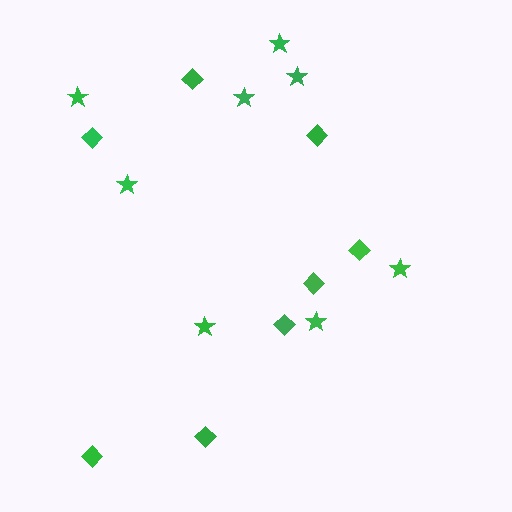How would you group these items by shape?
There are 2 groups: one group of diamonds (8) and one group of stars (8).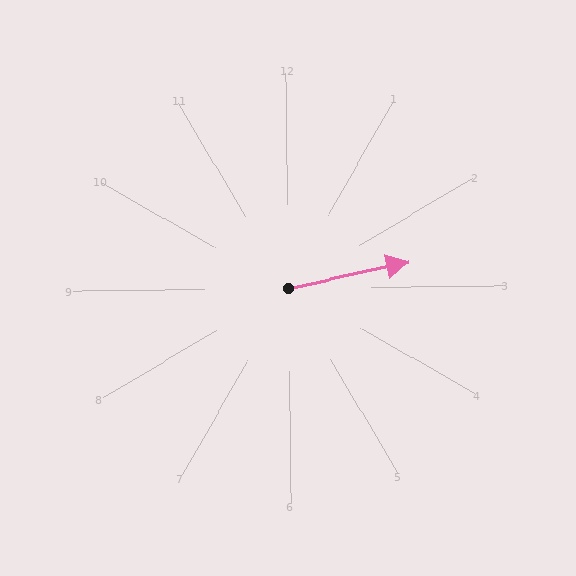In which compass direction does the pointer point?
East.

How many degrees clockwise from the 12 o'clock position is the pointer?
Approximately 78 degrees.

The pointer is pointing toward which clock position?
Roughly 3 o'clock.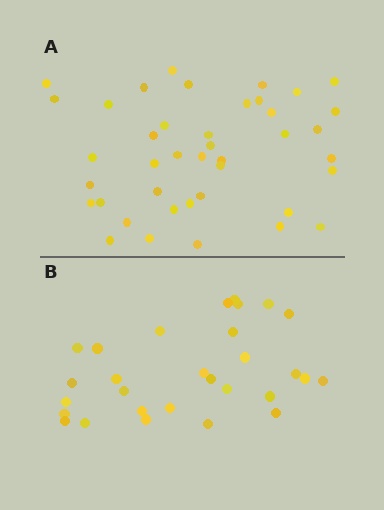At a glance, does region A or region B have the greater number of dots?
Region A (the top region) has more dots.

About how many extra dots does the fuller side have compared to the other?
Region A has roughly 12 or so more dots than region B.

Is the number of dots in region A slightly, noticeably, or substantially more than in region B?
Region A has noticeably more, but not dramatically so. The ratio is roughly 1.4 to 1.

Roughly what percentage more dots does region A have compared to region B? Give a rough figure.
About 40% more.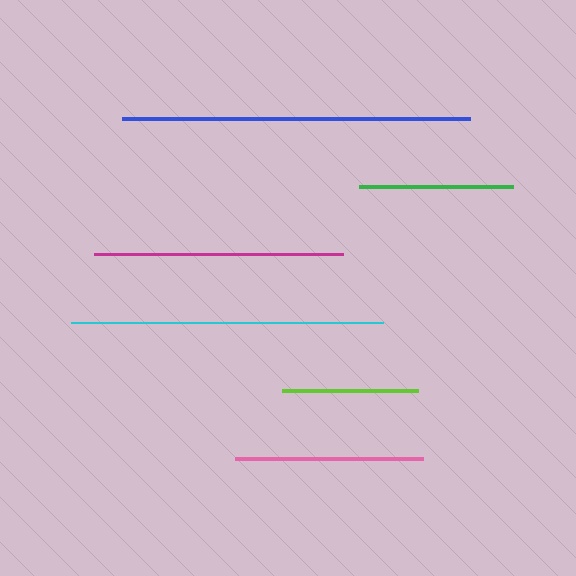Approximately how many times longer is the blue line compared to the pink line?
The blue line is approximately 1.9 times the length of the pink line.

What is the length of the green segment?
The green segment is approximately 155 pixels long.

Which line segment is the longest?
The blue line is the longest at approximately 348 pixels.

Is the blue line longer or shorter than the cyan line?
The blue line is longer than the cyan line.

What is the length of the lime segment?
The lime segment is approximately 136 pixels long.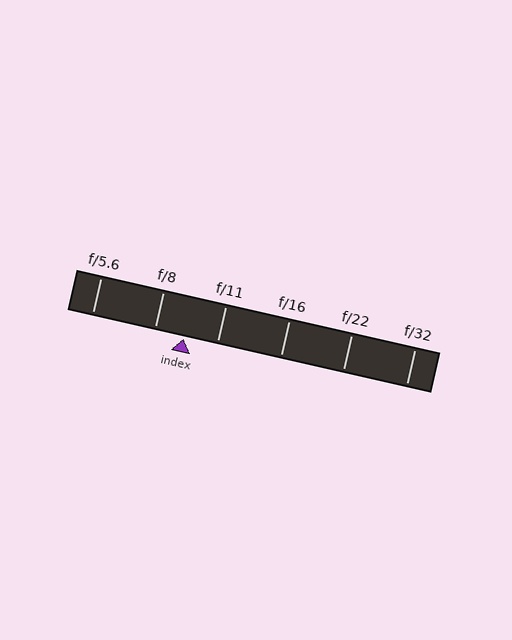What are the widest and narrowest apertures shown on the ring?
The widest aperture shown is f/5.6 and the narrowest is f/32.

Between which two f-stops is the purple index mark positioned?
The index mark is between f/8 and f/11.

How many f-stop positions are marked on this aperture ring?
There are 6 f-stop positions marked.